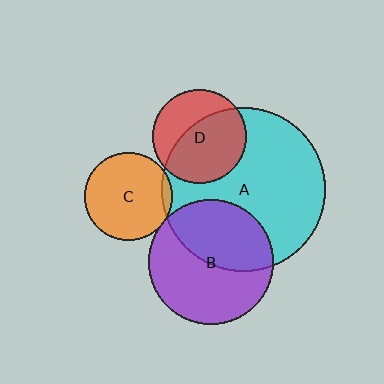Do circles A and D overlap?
Yes.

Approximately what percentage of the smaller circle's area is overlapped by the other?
Approximately 60%.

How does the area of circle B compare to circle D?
Approximately 1.8 times.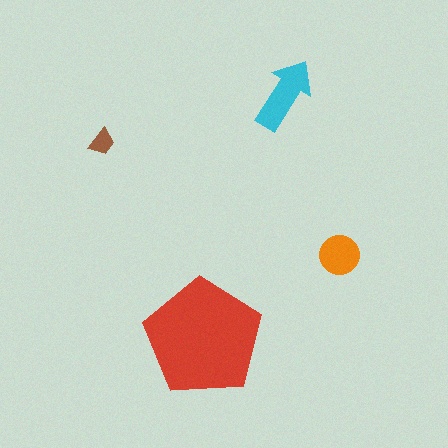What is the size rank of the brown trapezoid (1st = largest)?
4th.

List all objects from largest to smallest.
The red pentagon, the cyan arrow, the orange circle, the brown trapezoid.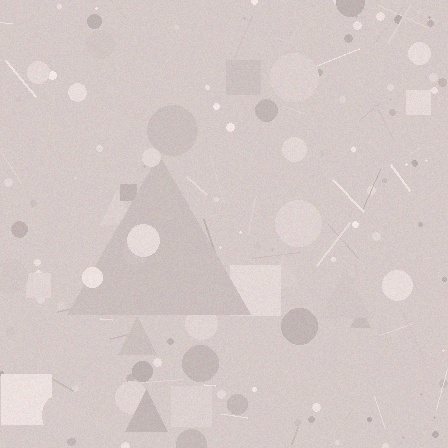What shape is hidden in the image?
A triangle is hidden in the image.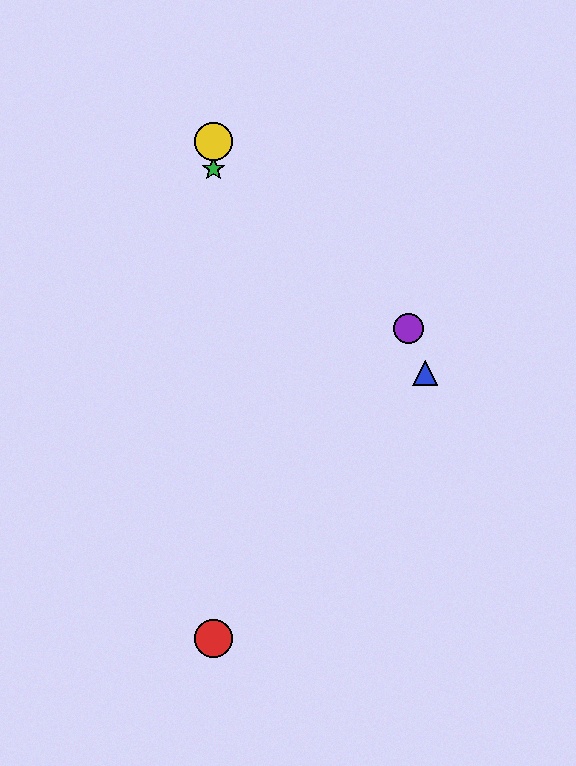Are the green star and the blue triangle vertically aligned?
No, the green star is at x≈214 and the blue triangle is at x≈425.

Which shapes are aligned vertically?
The red circle, the green star, the yellow circle are aligned vertically.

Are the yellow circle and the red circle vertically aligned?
Yes, both are at x≈214.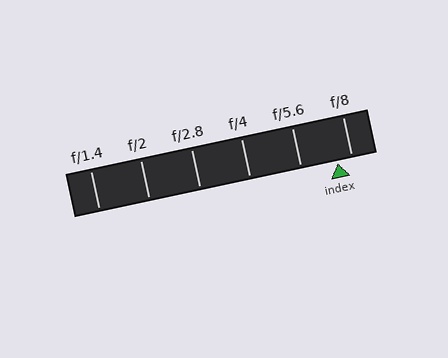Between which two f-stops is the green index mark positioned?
The index mark is between f/5.6 and f/8.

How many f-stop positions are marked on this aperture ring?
There are 6 f-stop positions marked.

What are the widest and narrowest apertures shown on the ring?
The widest aperture shown is f/1.4 and the narrowest is f/8.